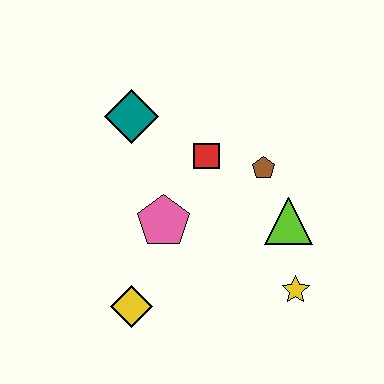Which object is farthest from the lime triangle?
The teal diamond is farthest from the lime triangle.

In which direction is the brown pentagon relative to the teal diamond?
The brown pentagon is to the right of the teal diamond.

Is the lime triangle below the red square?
Yes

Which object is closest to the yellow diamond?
The pink pentagon is closest to the yellow diamond.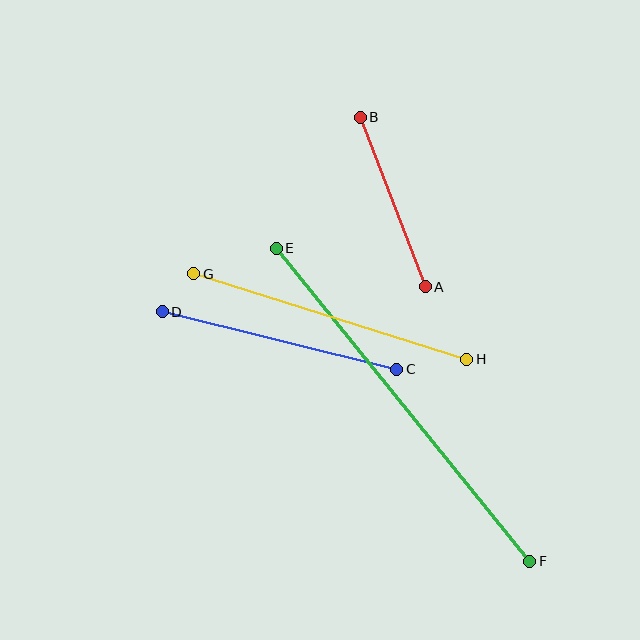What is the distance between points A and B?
The distance is approximately 182 pixels.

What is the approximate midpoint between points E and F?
The midpoint is at approximately (403, 405) pixels.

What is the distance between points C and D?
The distance is approximately 241 pixels.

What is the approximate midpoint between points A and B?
The midpoint is at approximately (393, 202) pixels.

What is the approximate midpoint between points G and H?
The midpoint is at approximately (330, 317) pixels.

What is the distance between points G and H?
The distance is approximately 286 pixels.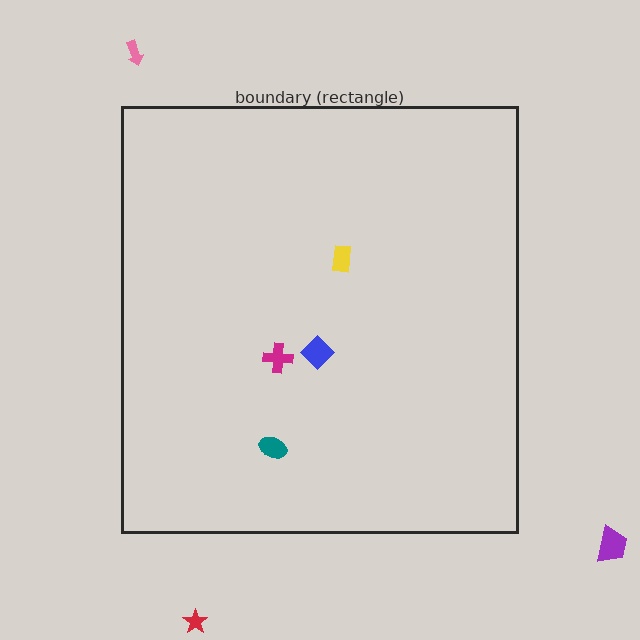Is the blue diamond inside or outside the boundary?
Inside.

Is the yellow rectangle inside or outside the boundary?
Inside.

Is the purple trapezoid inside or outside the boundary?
Outside.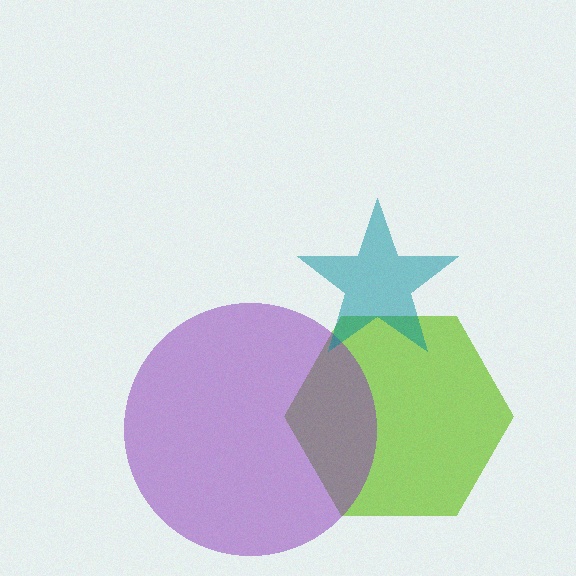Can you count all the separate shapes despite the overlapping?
Yes, there are 3 separate shapes.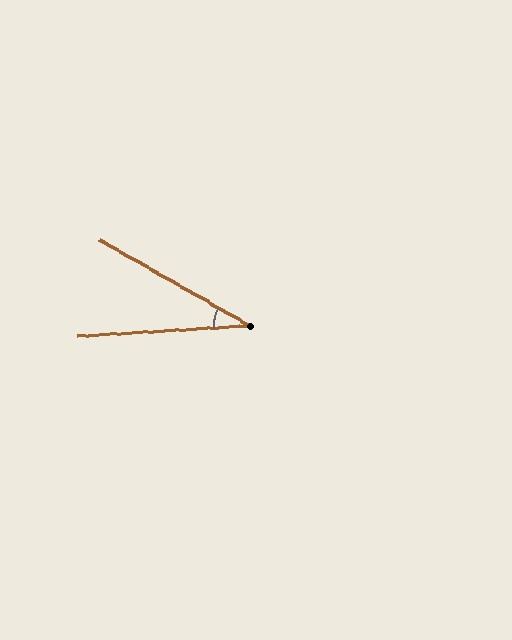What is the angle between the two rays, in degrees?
Approximately 33 degrees.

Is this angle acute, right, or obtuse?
It is acute.